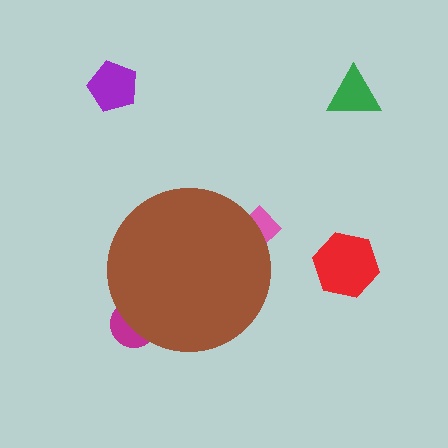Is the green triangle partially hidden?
No, the green triangle is fully visible.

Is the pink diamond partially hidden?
Yes, the pink diamond is partially hidden behind the brown circle.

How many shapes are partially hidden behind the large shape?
2 shapes are partially hidden.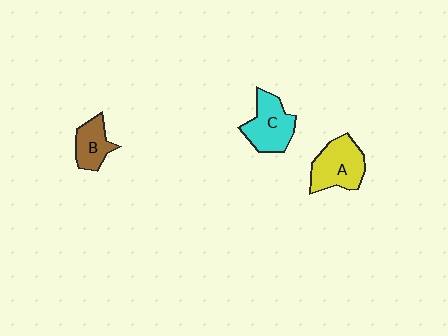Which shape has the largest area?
Shape A (yellow).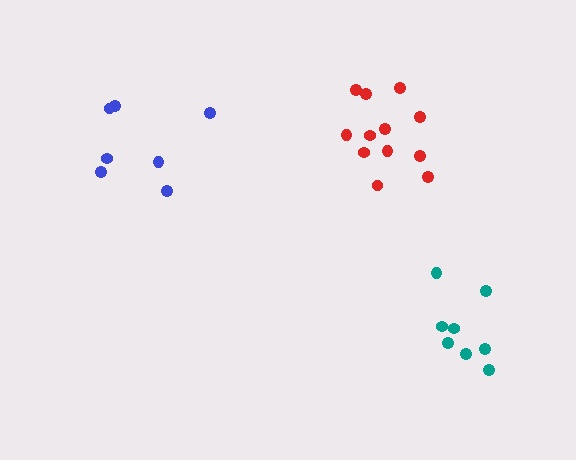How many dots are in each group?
Group 1: 12 dots, Group 2: 8 dots, Group 3: 7 dots (27 total).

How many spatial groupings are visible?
There are 3 spatial groupings.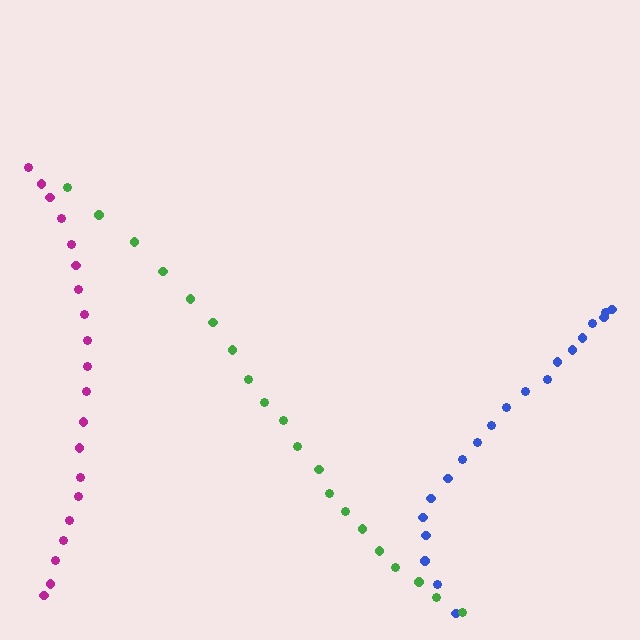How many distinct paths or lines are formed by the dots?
There are 3 distinct paths.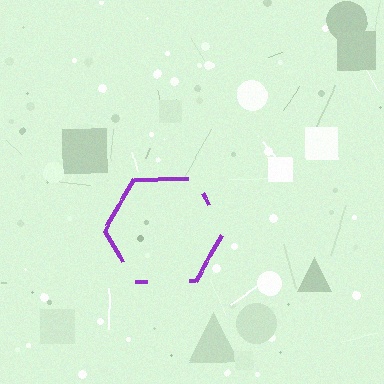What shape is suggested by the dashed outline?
The dashed outline suggests a hexagon.